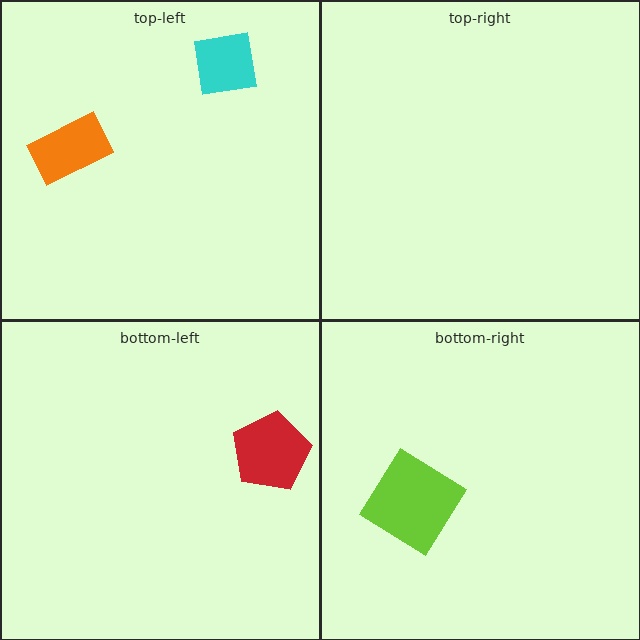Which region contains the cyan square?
The top-left region.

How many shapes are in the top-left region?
2.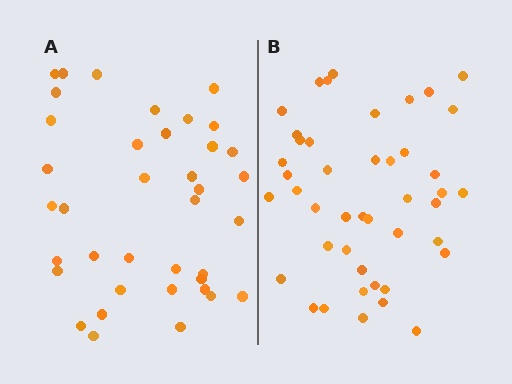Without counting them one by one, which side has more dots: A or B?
Region B (the right region) has more dots.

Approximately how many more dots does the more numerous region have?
Region B has about 6 more dots than region A.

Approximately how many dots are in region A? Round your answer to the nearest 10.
About 40 dots. (The exact count is 38, which rounds to 40.)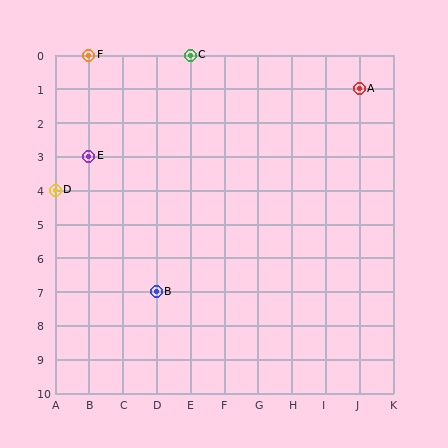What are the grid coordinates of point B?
Point B is at grid coordinates (D, 7).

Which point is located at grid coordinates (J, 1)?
Point A is at (J, 1).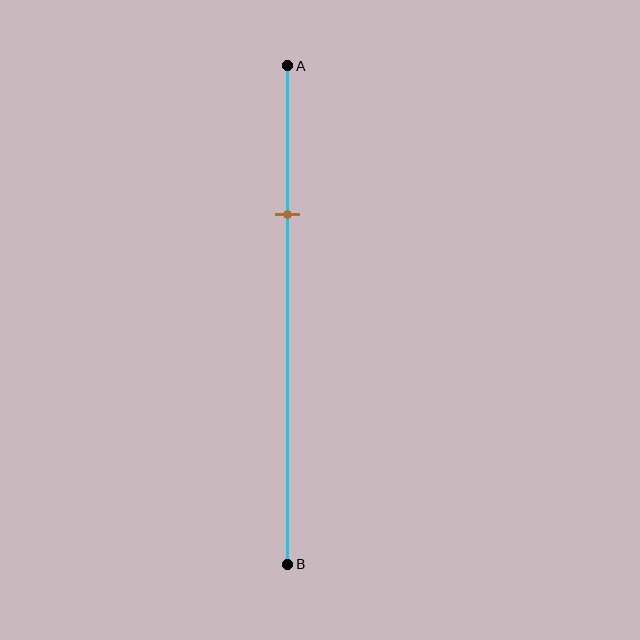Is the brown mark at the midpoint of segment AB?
No, the mark is at about 30% from A, not at the 50% midpoint.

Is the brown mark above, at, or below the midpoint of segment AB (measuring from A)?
The brown mark is above the midpoint of segment AB.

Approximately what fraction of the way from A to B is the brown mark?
The brown mark is approximately 30% of the way from A to B.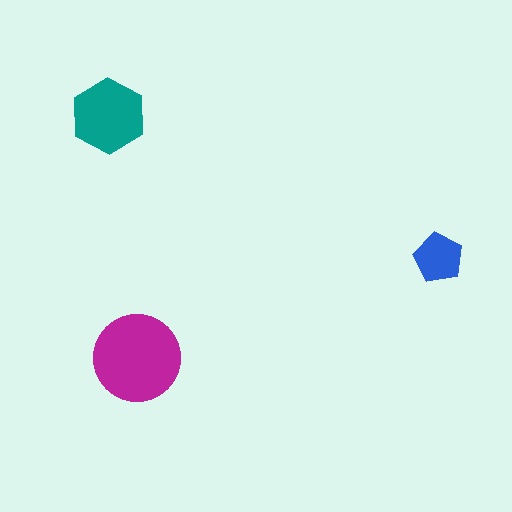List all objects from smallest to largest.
The blue pentagon, the teal hexagon, the magenta circle.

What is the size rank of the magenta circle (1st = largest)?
1st.